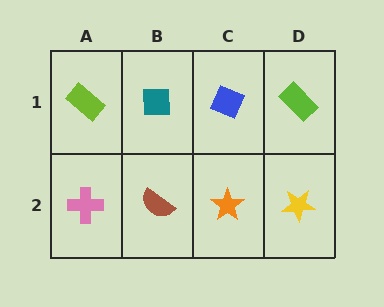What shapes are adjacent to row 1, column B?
A brown semicircle (row 2, column B), a lime rectangle (row 1, column A), a blue diamond (row 1, column C).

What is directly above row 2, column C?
A blue diamond.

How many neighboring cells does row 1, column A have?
2.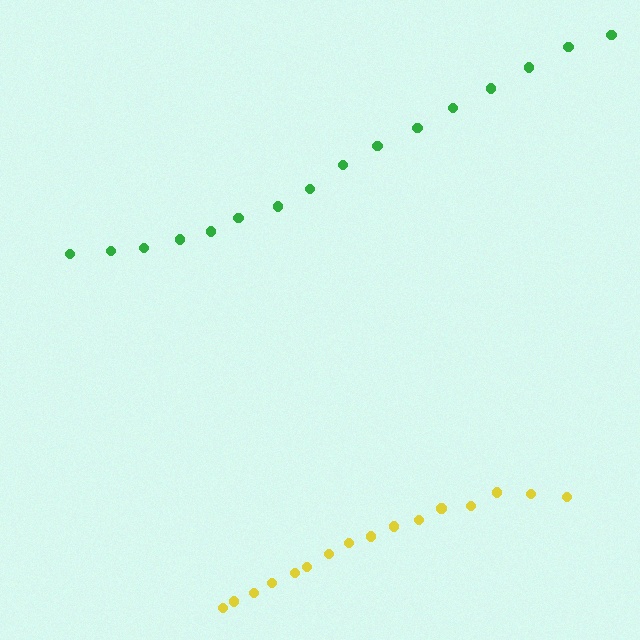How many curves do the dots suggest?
There are 2 distinct paths.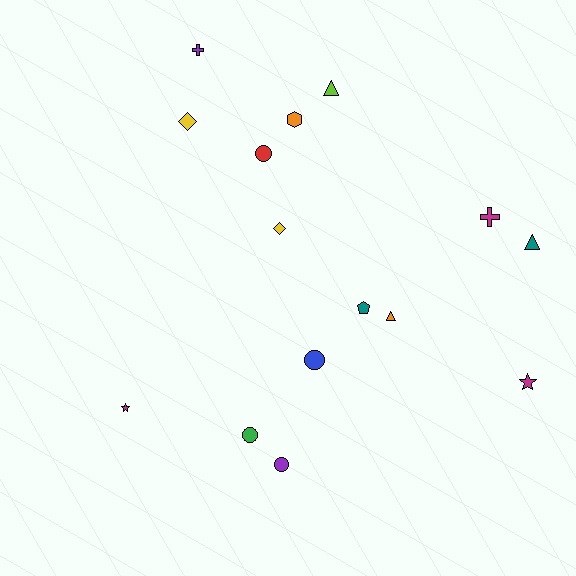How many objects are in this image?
There are 15 objects.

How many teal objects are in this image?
There are 2 teal objects.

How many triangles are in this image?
There are 3 triangles.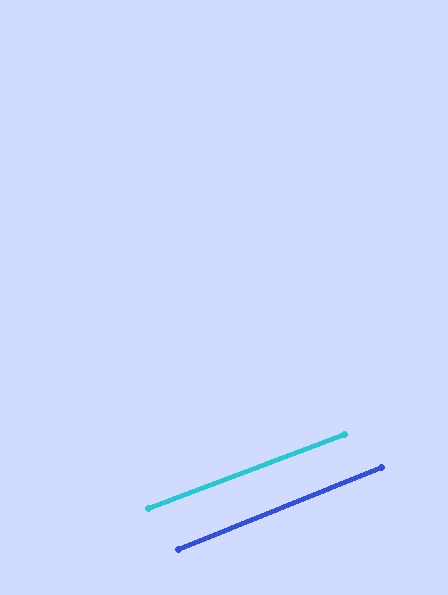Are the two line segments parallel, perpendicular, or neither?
Parallel — their directions differ by only 1.2°.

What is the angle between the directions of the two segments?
Approximately 1 degree.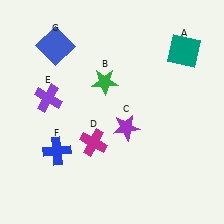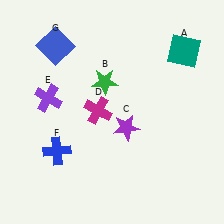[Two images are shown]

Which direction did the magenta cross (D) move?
The magenta cross (D) moved up.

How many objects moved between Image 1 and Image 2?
1 object moved between the two images.